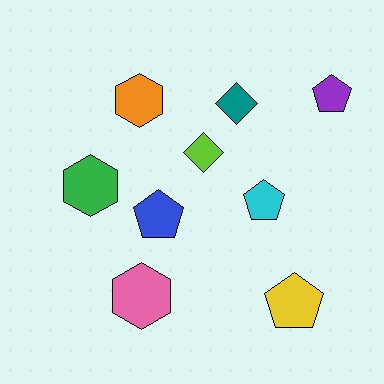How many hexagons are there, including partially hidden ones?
There are 3 hexagons.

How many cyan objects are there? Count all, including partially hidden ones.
There is 1 cyan object.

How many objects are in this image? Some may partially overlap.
There are 9 objects.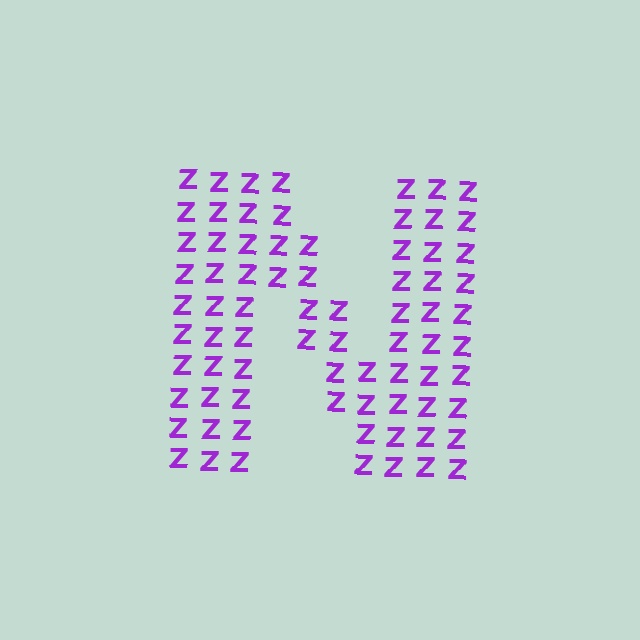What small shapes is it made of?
It is made of small letter Z's.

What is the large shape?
The large shape is the letter N.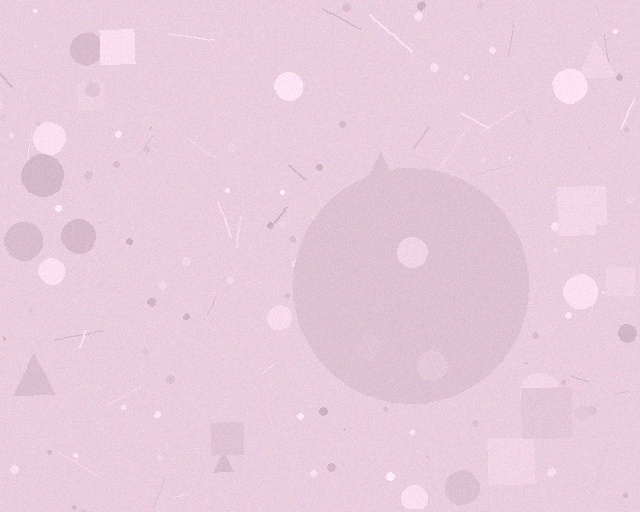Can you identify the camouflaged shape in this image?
The camouflaged shape is a circle.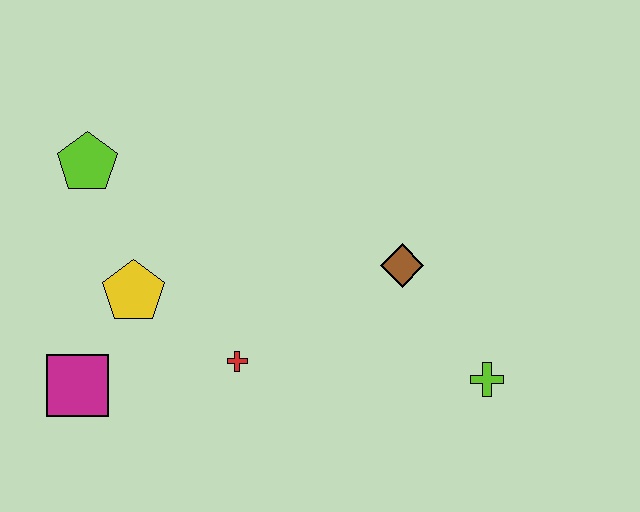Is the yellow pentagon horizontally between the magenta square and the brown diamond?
Yes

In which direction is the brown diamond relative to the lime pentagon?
The brown diamond is to the right of the lime pentagon.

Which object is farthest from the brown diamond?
The magenta square is farthest from the brown diamond.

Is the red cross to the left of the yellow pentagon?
No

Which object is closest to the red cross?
The yellow pentagon is closest to the red cross.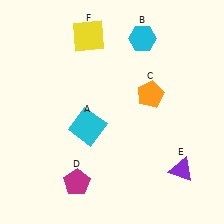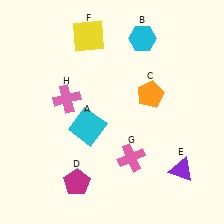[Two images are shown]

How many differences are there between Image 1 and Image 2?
There are 2 differences between the two images.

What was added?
A pink cross (G), a pink cross (H) were added in Image 2.